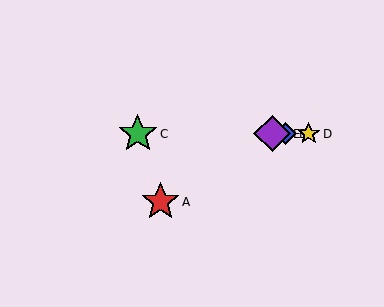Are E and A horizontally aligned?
No, E is at y≈134 and A is at y≈202.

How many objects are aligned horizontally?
4 objects (B, C, D, E) are aligned horizontally.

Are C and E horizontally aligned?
Yes, both are at y≈134.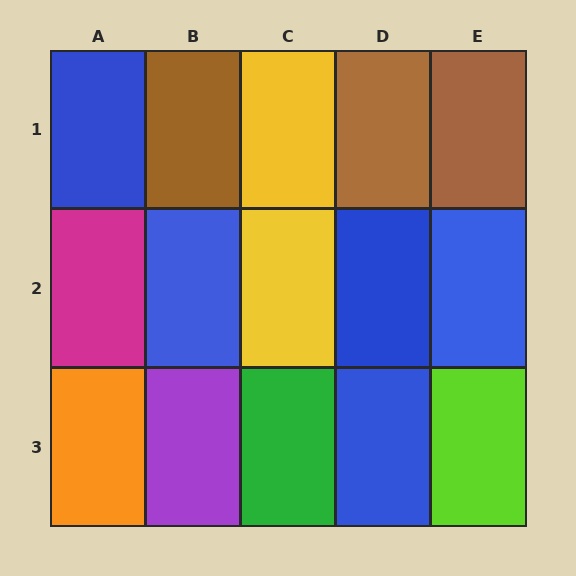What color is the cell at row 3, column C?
Green.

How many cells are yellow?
2 cells are yellow.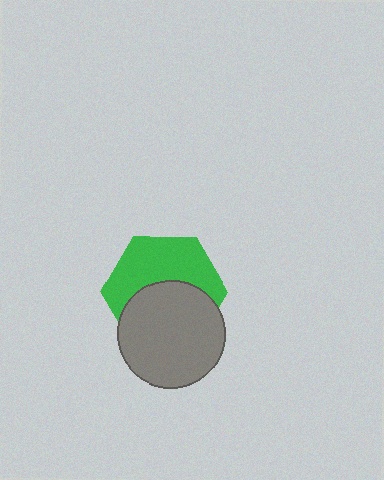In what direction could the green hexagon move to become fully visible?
The green hexagon could move up. That would shift it out from behind the gray circle entirely.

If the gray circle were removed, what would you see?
You would see the complete green hexagon.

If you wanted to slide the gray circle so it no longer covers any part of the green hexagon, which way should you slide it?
Slide it down — that is the most direct way to separate the two shapes.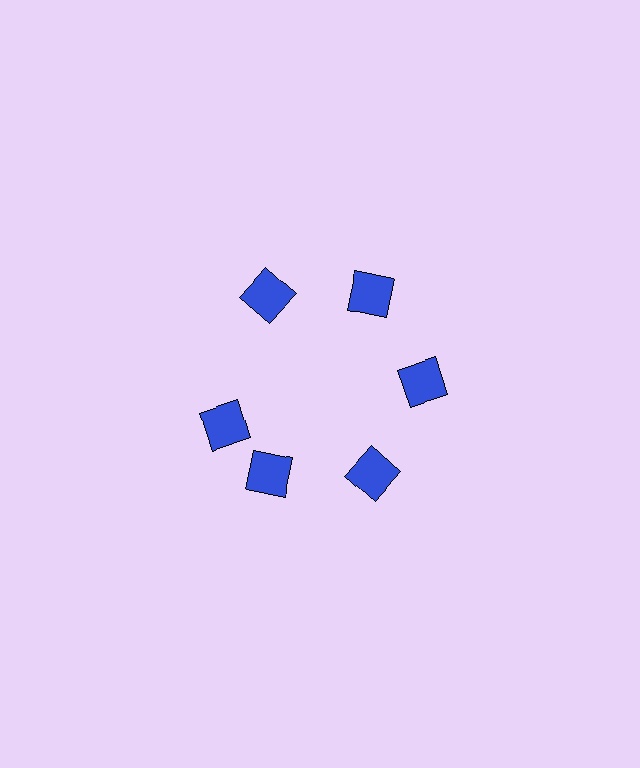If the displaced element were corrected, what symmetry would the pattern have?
It would have 6-fold rotational symmetry — the pattern would map onto itself every 60 degrees.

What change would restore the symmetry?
The symmetry would be restored by rotating it back into even spacing with its neighbors so that all 6 squares sit at equal angles and equal distance from the center.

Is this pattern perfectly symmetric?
No. The 6 blue squares are arranged in a ring, but one element near the 9 o'clock position is rotated out of alignment along the ring, breaking the 6-fold rotational symmetry.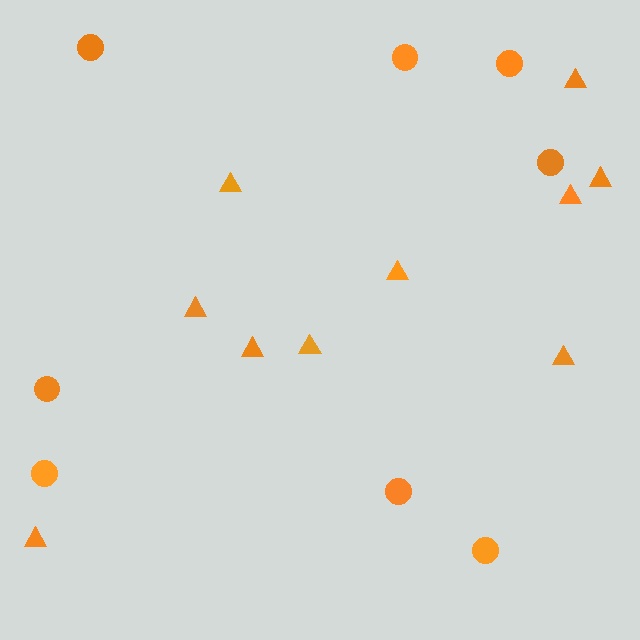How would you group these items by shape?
There are 2 groups: one group of triangles (10) and one group of circles (8).